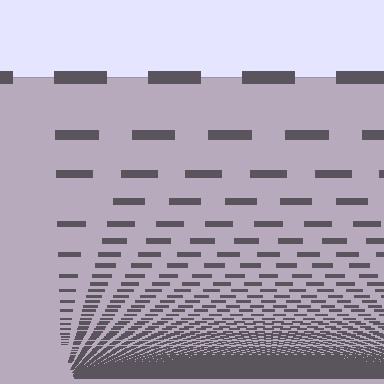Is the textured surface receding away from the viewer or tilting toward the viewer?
The surface appears to tilt toward the viewer. Texture elements get larger and sparser toward the top.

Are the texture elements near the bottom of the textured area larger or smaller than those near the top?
Smaller. The gradient is inverted — elements near the bottom are smaller and denser.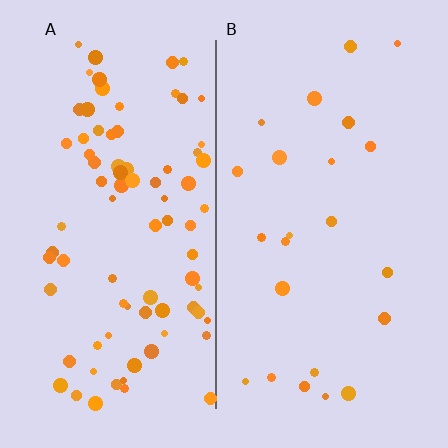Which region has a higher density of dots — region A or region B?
A (the left).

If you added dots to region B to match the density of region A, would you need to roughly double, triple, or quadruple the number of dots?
Approximately triple.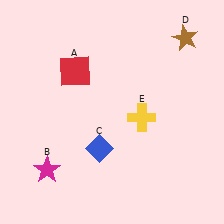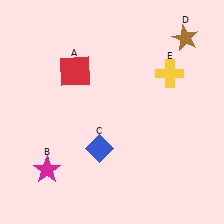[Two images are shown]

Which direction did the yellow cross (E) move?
The yellow cross (E) moved up.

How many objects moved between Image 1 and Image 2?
1 object moved between the two images.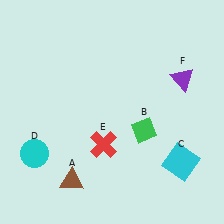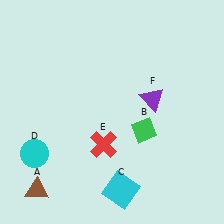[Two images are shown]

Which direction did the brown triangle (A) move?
The brown triangle (A) moved left.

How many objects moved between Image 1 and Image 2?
3 objects moved between the two images.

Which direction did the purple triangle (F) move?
The purple triangle (F) moved left.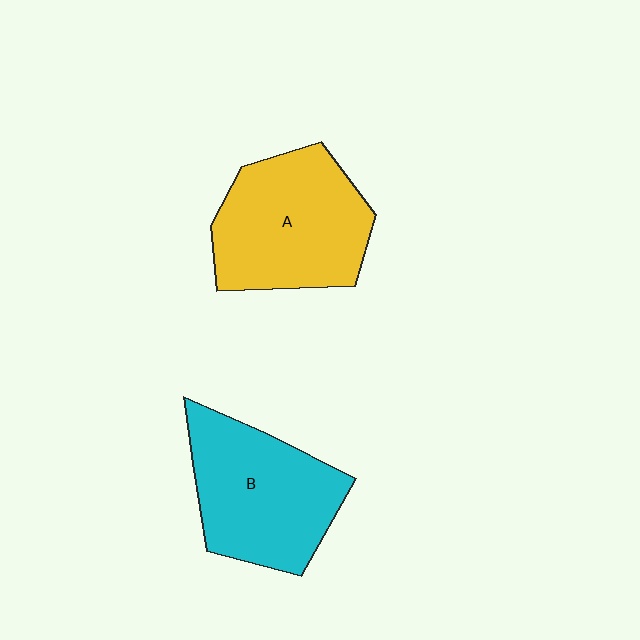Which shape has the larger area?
Shape A (yellow).